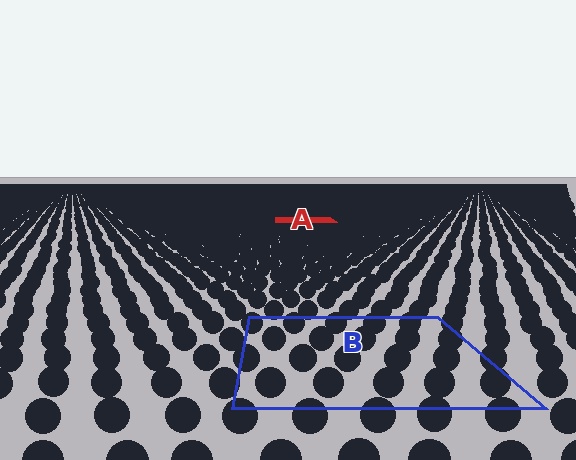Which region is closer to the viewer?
Region B is closer. The texture elements there are larger and more spread out.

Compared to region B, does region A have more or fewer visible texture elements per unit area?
Region A has more texture elements per unit area — they are packed more densely because it is farther away.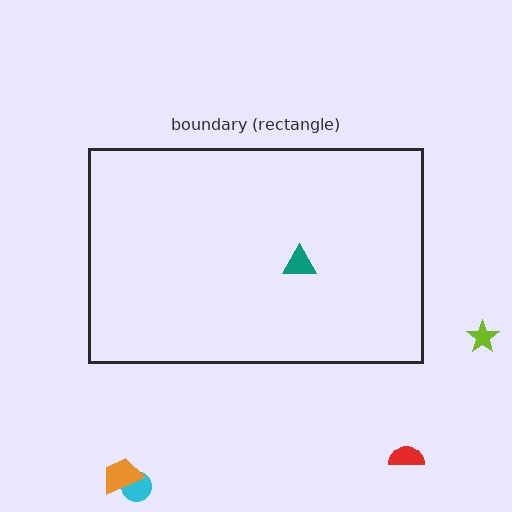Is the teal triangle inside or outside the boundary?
Inside.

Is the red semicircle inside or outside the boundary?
Outside.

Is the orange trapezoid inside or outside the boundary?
Outside.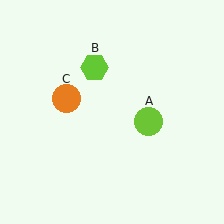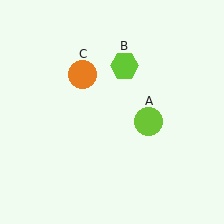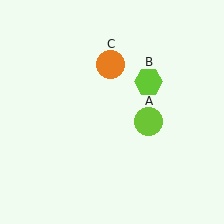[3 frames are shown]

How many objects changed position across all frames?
2 objects changed position: lime hexagon (object B), orange circle (object C).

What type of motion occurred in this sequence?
The lime hexagon (object B), orange circle (object C) rotated clockwise around the center of the scene.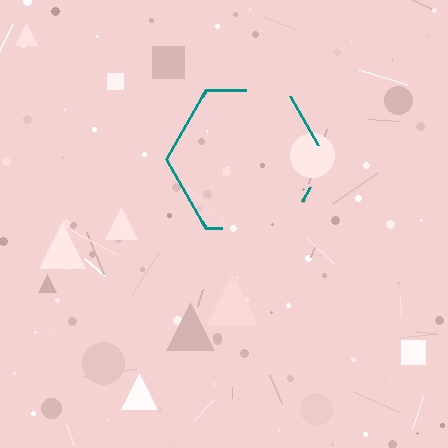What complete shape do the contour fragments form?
The contour fragments form a hexagon.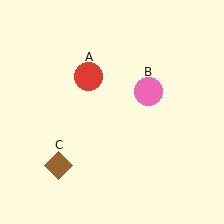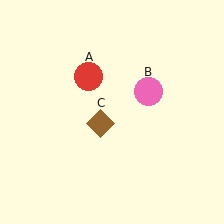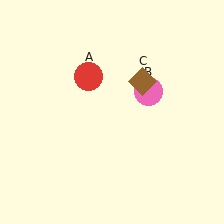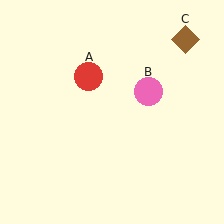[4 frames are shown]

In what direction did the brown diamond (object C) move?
The brown diamond (object C) moved up and to the right.